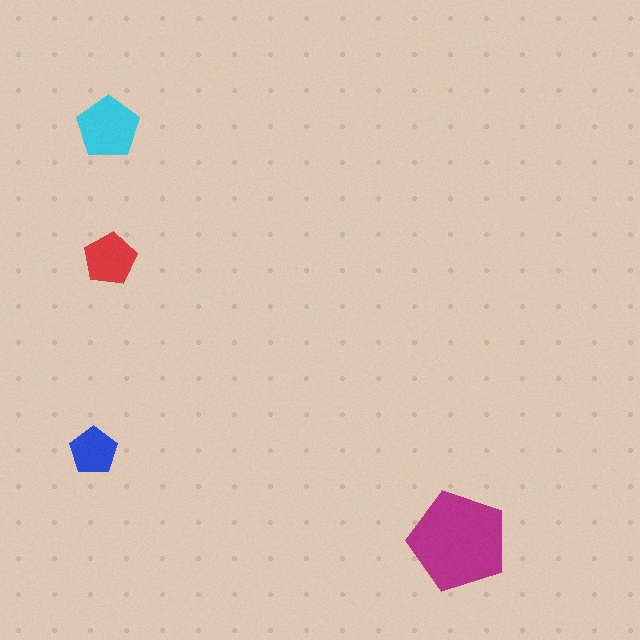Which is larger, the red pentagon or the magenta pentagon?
The magenta one.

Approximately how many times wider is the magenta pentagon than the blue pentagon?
About 2 times wider.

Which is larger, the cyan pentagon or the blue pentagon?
The cyan one.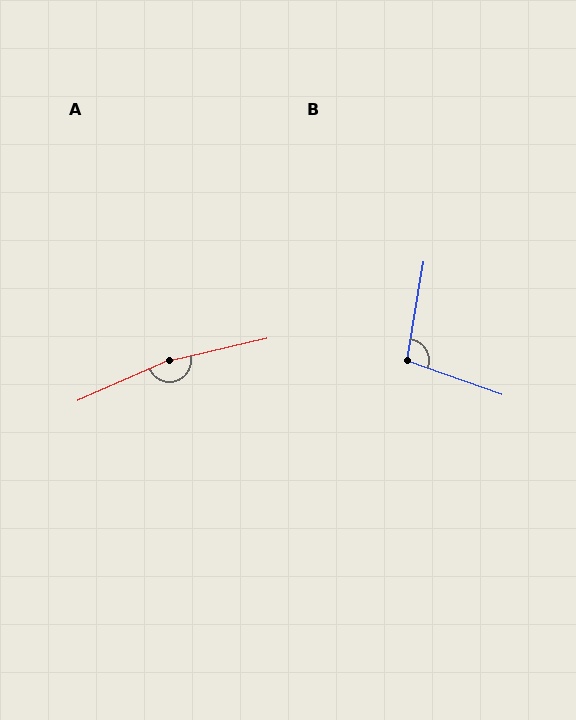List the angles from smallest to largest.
B (100°), A (169°).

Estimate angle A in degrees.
Approximately 169 degrees.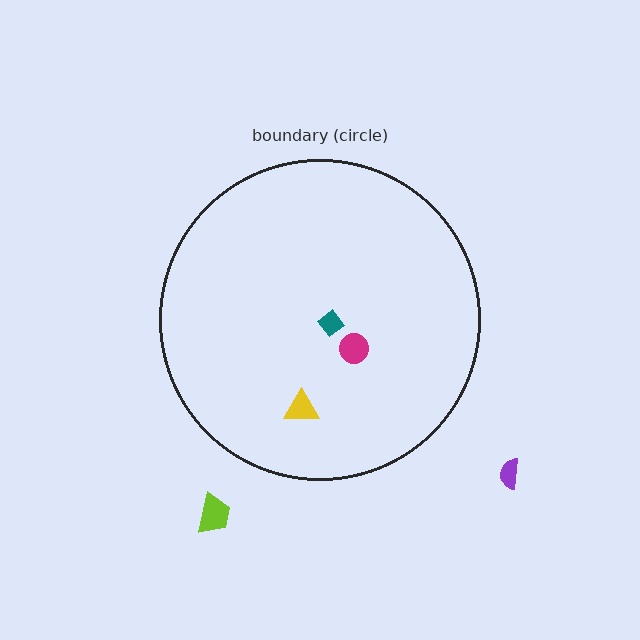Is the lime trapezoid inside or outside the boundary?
Outside.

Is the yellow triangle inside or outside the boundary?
Inside.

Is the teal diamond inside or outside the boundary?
Inside.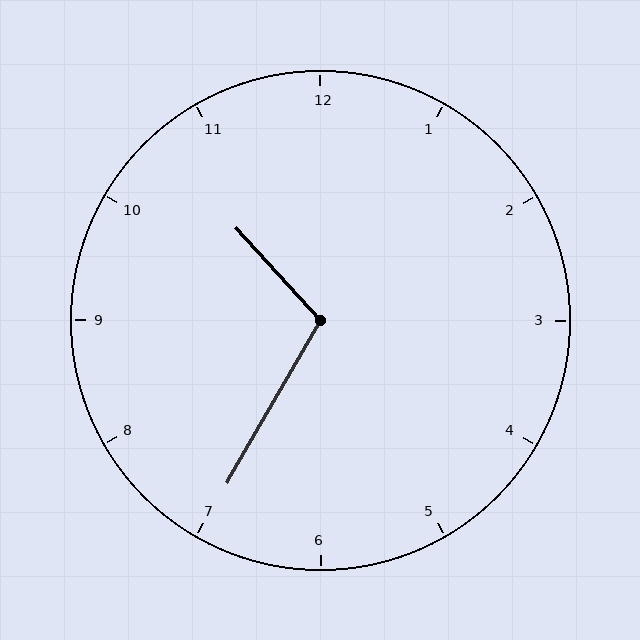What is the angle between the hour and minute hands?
Approximately 108 degrees.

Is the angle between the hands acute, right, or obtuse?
It is obtuse.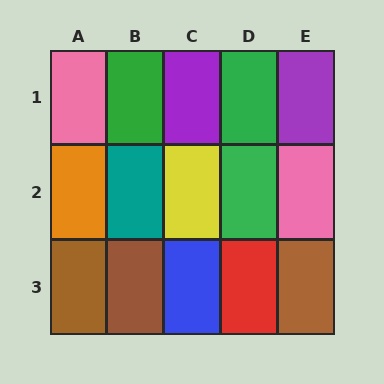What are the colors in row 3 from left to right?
Brown, brown, blue, red, brown.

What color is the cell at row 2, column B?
Teal.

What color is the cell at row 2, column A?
Orange.